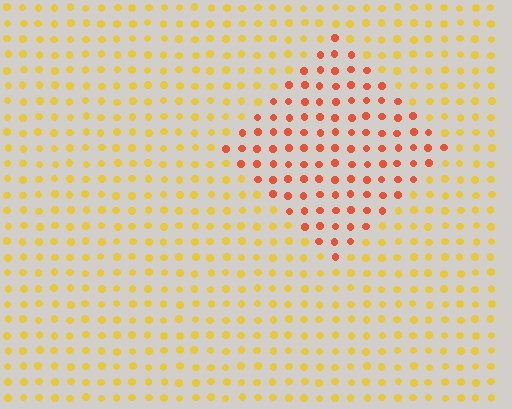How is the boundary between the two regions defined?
The boundary is defined purely by a slight shift in hue (about 39 degrees). Spacing, size, and orientation are identical on both sides.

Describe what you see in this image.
The image is filled with small yellow elements in a uniform arrangement. A diamond-shaped region is visible where the elements are tinted to a slightly different hue, forming a subtle color boundary.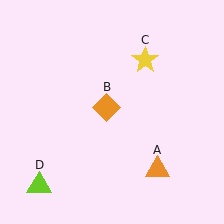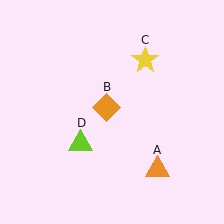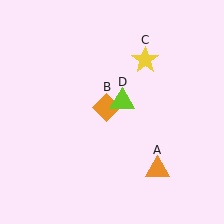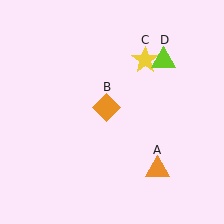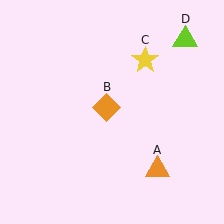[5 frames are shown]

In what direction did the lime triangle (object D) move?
The lime triangle (object D) moved up and to the right.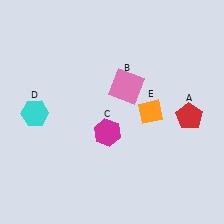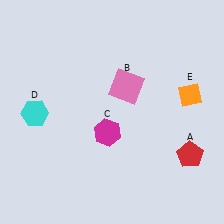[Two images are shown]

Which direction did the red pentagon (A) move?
The red pentagon (A) moved down.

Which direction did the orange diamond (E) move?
The orange diamond (E) moved right.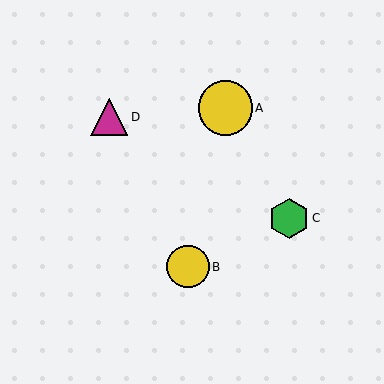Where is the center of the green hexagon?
The center of the green hexagon is at (289, 218).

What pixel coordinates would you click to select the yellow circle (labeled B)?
Click at (188, 267) to select the yellow circle B.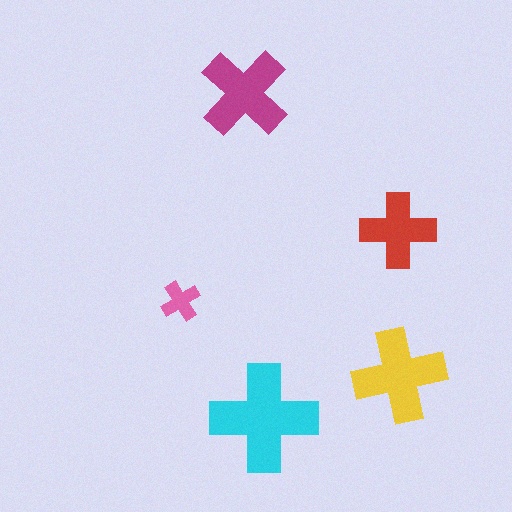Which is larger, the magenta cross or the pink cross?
The magenta one.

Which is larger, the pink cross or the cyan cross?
The cyan one.